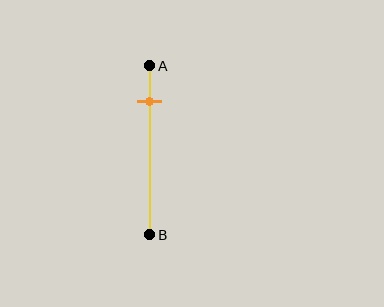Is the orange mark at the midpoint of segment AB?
No, the mark is at about 20% from A, not at the 50% midpoint.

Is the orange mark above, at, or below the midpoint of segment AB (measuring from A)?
The orange mark is above the midpoint of segment AB.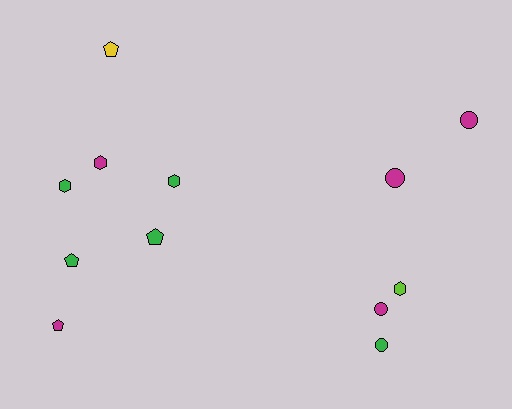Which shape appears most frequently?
Circle, with 4 objects.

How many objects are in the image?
There are 12 objects.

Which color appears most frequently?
Magenta, with 5 objects.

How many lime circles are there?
There are no lime circles.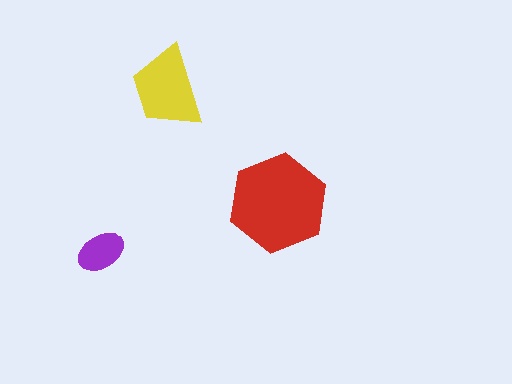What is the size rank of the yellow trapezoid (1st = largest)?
2nd.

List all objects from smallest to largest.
The purple ellipse, the yellow trapezoid, the red hexagon.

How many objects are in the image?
There are 3 objects in the image.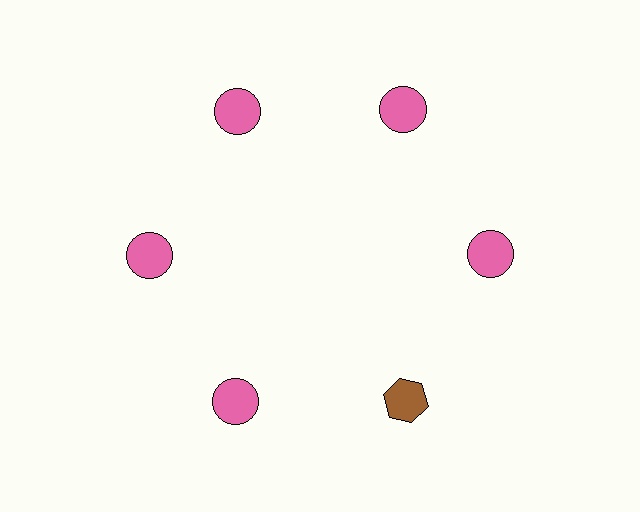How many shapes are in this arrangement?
There are 6 shapes arranged in a ring pattern.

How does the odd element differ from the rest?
It differs in both color (brown instead of pink) and shape (hexagon instead of circle).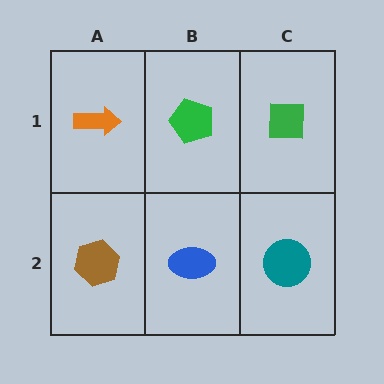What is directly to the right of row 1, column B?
A green square.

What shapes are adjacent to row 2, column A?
An orange arrow (row 1, column A), a blue ellipse (row 2, column B).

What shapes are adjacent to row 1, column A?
A brown hexagon (row 2, column A), a green pentagon (row 1, column B).